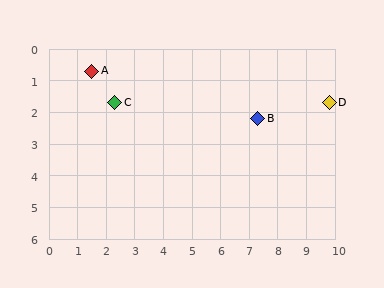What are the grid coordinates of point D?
Point D is at approximately (9.8, 1.7).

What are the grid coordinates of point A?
Point A is at approximately (1.5, 0.7).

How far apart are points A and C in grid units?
Points A and C are about 1.3 grid units apart.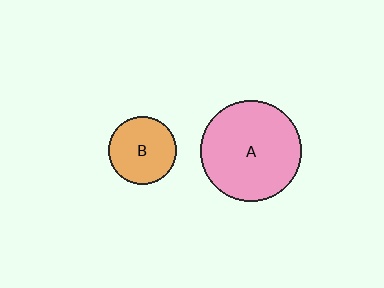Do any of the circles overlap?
No, none of the circles overlap.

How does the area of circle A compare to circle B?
Approximately 2.2 times.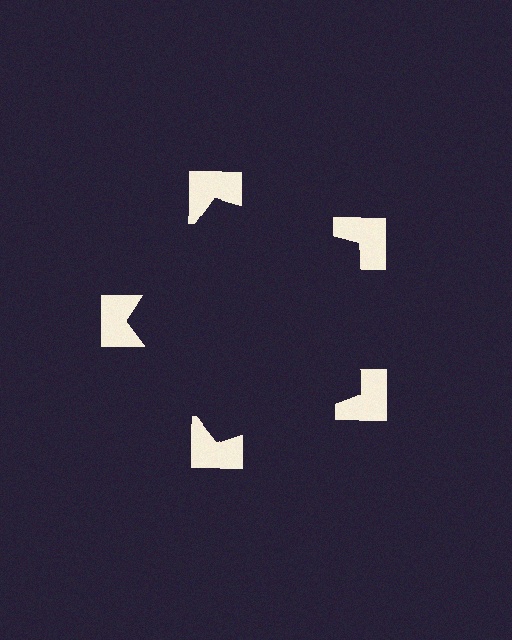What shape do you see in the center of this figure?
An illusory pentagon — its edges are inferred from the aligned wedge cuts in the notched squares, not physically drawn.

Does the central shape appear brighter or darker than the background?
It typically appears slightly darker than the background, even though no actual brightness change is drawn.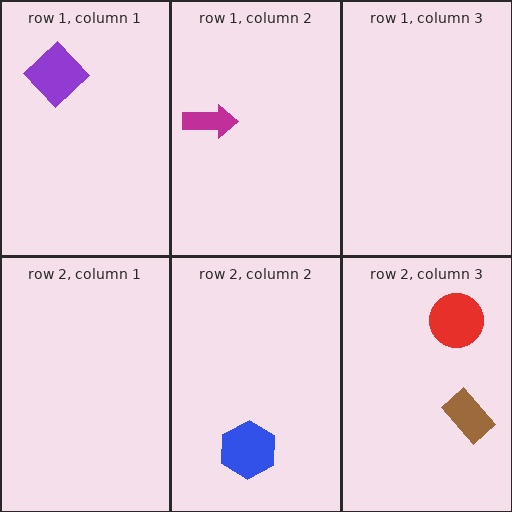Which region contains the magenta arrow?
The row 1, column 2 region.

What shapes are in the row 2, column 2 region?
The blue hexagon.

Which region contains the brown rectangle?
The row 2, column 3 region.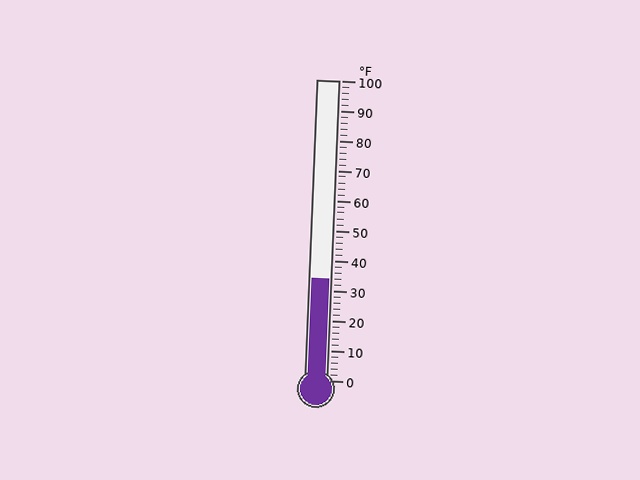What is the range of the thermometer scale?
The thermometer scale ranges from 0°F to 100°F.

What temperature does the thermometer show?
The thermometer shows approximately 34°F.